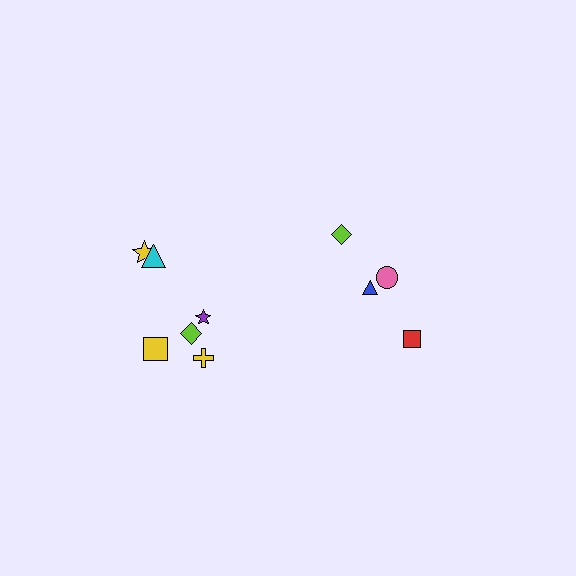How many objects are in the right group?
There are 4 objects.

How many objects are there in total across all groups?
There are 10 objects.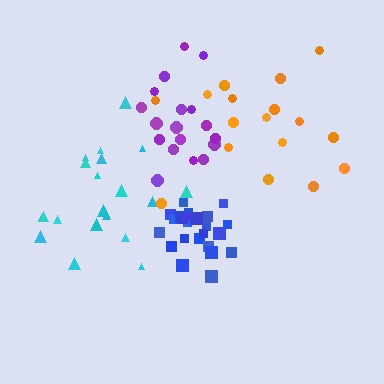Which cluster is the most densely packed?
Blue.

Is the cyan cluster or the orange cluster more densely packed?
Cyan.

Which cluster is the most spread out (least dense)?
Orange.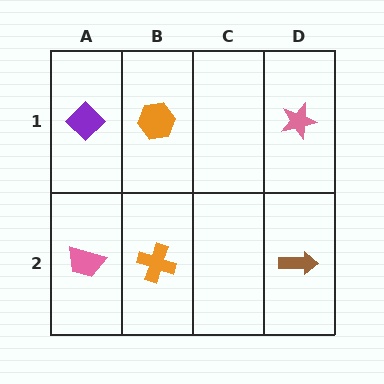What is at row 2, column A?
A pink trapezoid.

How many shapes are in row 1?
3 shapes.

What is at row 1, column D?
A pink star.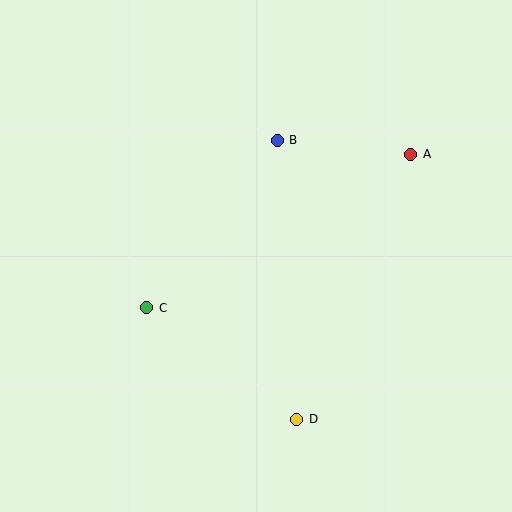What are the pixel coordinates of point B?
Point B is at (277, 140).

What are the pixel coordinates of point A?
Point A is at (411, 154).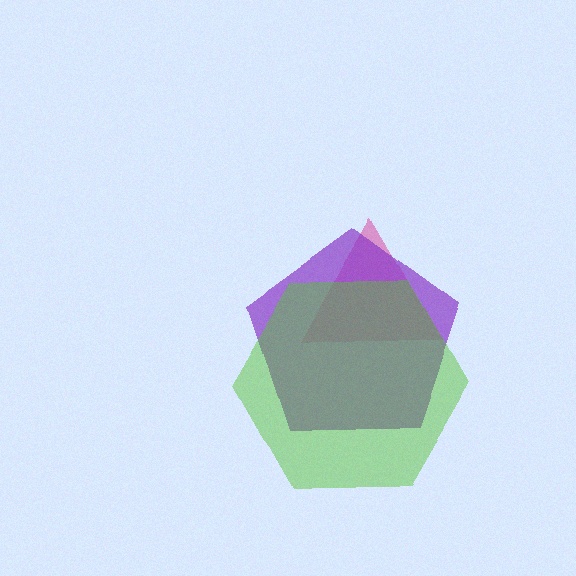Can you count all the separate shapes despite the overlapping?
Yes, there are 3 separate shapes.